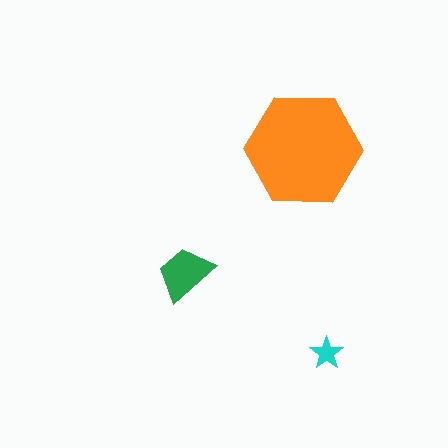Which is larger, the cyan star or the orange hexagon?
The orange hexagon.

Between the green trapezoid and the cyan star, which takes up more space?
The green trapezoid.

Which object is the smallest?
The cyan star.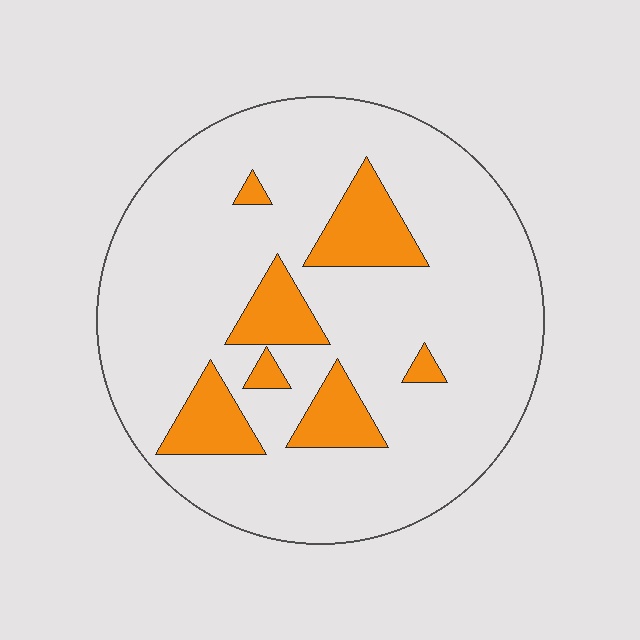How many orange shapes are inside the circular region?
7.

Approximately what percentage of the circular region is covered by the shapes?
Approximately 15%.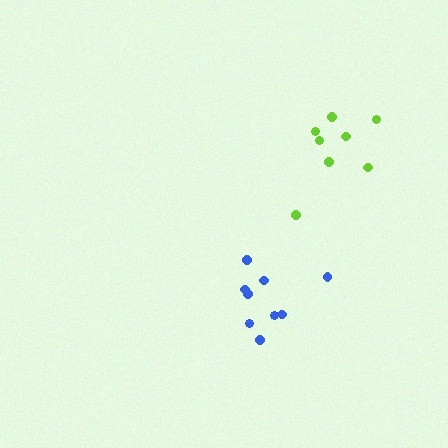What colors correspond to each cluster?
The clusters are colored: blue, lime.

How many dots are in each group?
Group 1: 9 dots, Group 2: 8 dots (17 total).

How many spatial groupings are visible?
There are 2 spatial groupings.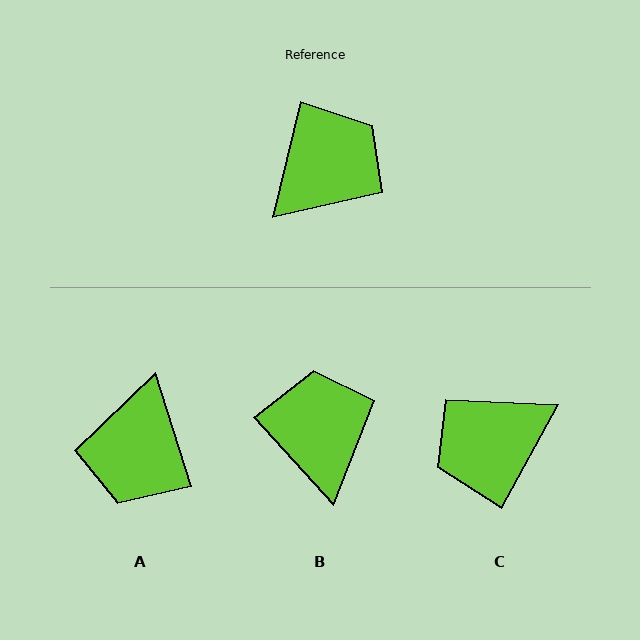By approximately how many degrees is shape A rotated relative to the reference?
Approximately 149 degrees clockwise.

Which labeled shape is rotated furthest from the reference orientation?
C, about 165 degrees away.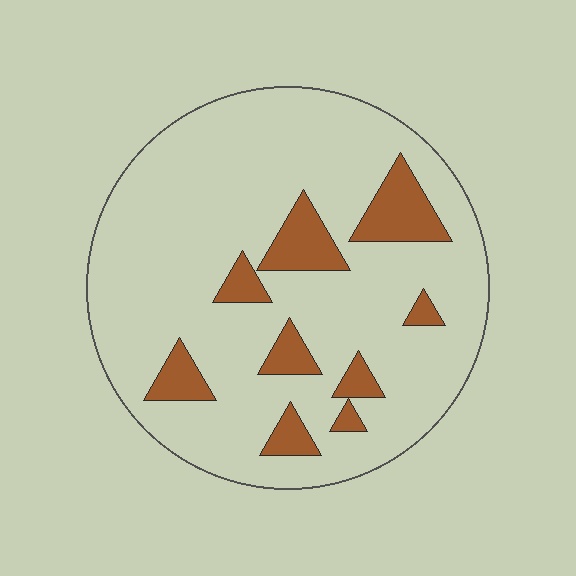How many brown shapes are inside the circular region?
9.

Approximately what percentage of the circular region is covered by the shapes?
Approximately 15%.